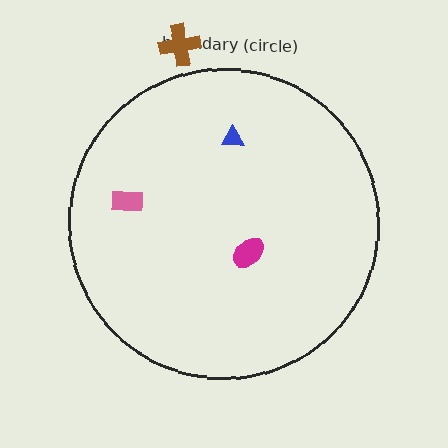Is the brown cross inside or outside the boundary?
Outside.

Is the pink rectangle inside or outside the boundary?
Inside.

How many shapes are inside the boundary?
3 inside, 1 outside.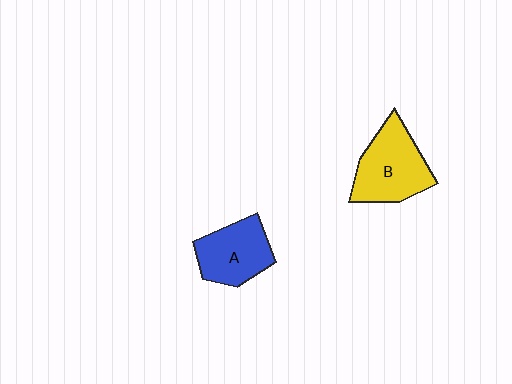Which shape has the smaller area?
Shape A (blue).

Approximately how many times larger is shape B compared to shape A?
Approximately 1.2 times.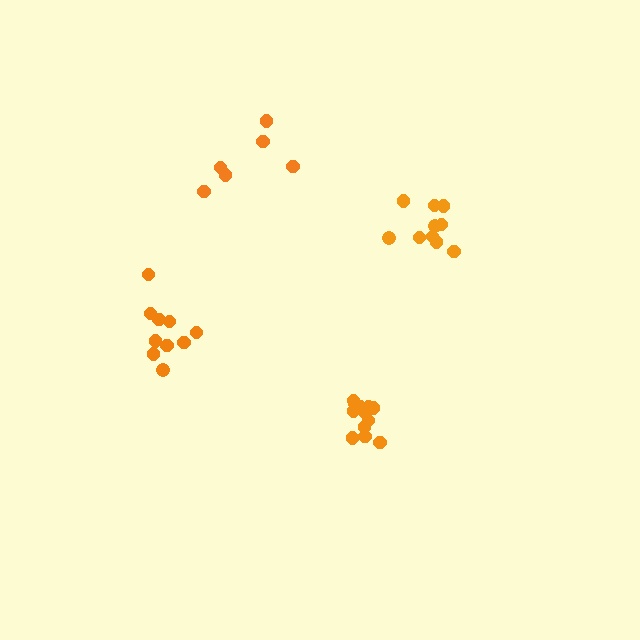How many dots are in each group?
Group 1: 10 dots, Group 2: 12 dots, Group 3: 10 dots, Group 4: 6 dots (38 total).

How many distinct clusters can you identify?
There are 4 distinct clusters.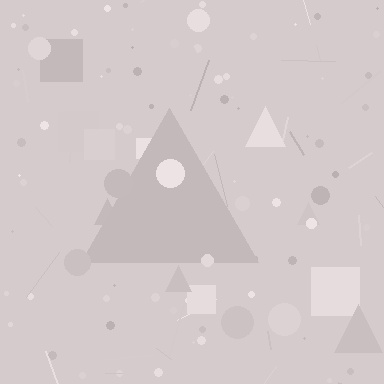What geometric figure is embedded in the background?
A triangle is embedded in the background.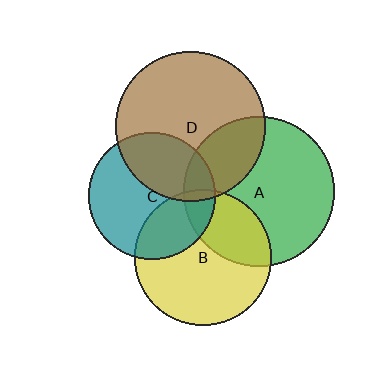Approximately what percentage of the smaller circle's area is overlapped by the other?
Approximately 15%.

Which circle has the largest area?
Circle A (green).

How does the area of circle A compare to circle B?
Approximately 1.2 times.